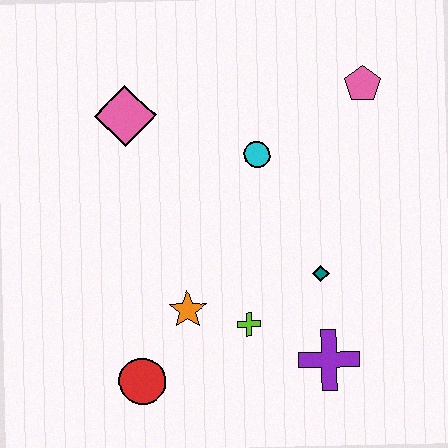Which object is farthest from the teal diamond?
The pink diamond is farthest from the teal diamond.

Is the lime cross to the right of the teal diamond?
No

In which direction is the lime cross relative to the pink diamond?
The lime cross is below the pink diamond.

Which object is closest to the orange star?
The lime cross is closest to the orange star.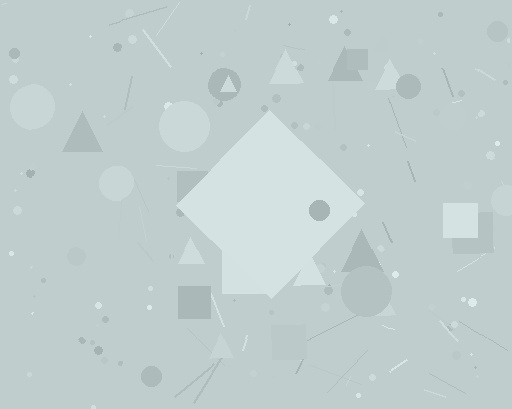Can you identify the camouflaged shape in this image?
The camouflaged shape is a diamond.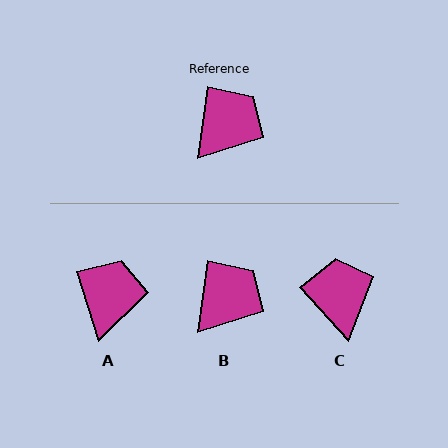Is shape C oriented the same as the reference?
No, it is off by about 51 degrees.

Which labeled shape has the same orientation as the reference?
B.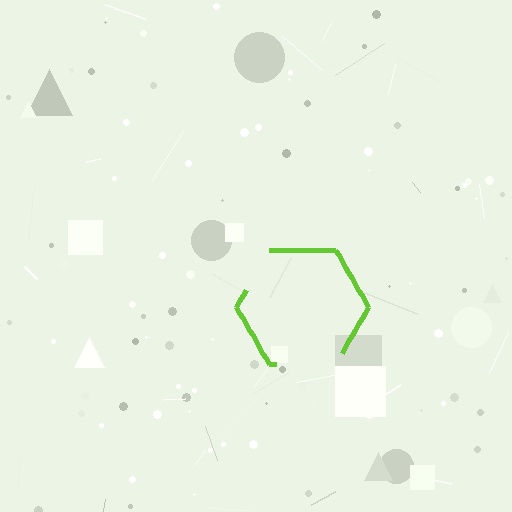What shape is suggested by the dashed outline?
The dashed outline suggests a hexagon.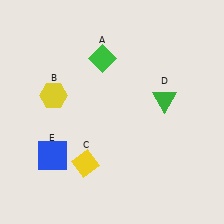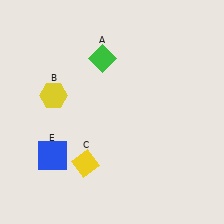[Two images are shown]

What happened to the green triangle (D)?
The green triangle (D) was removed in Image 2. It was in the top-right area of Image 1.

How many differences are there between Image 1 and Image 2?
There is 1 difference between the two images.